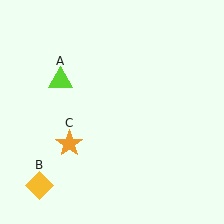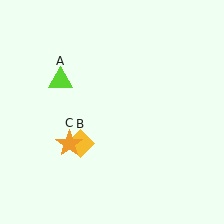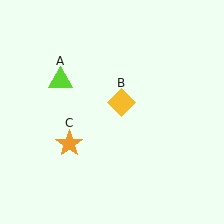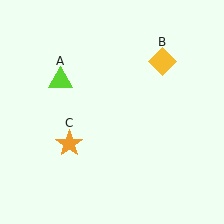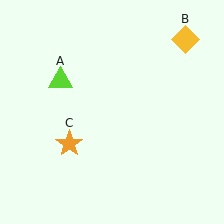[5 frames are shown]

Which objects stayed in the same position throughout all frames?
Lime triangle (object A) and orange star (object C) remained stationary.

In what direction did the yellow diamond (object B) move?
The yellow diamond (object B) moved up and to the right.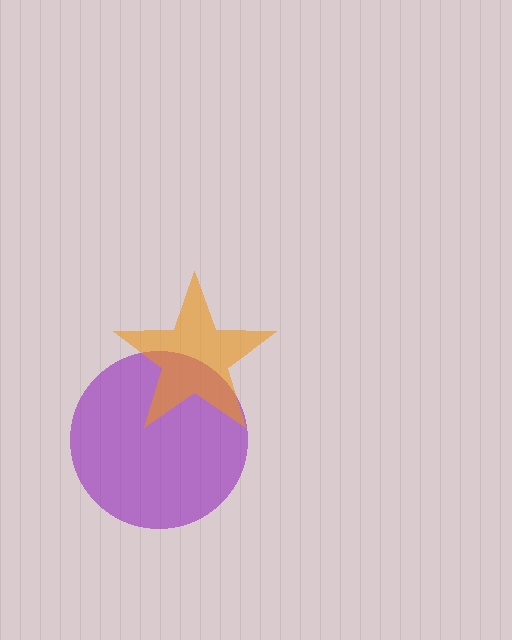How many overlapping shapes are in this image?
There are 2 overlapping shapes in the image.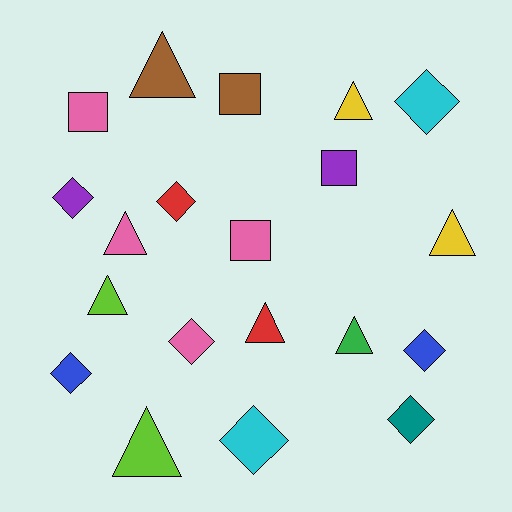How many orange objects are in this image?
There are no orange objects.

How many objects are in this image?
There are 20 objects.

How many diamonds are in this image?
There are 8 diamonds.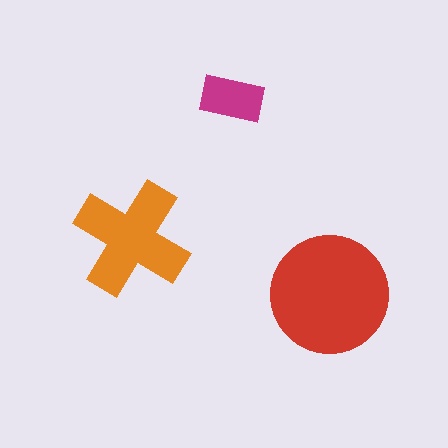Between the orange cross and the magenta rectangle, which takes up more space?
The orange cross.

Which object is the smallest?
The magenta rectangle.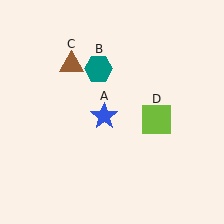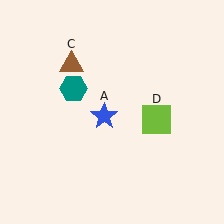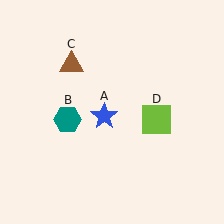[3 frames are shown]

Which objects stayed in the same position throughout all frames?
Blue star (object A) and brown triangle (object C) and lime square (object D) remained stationary.